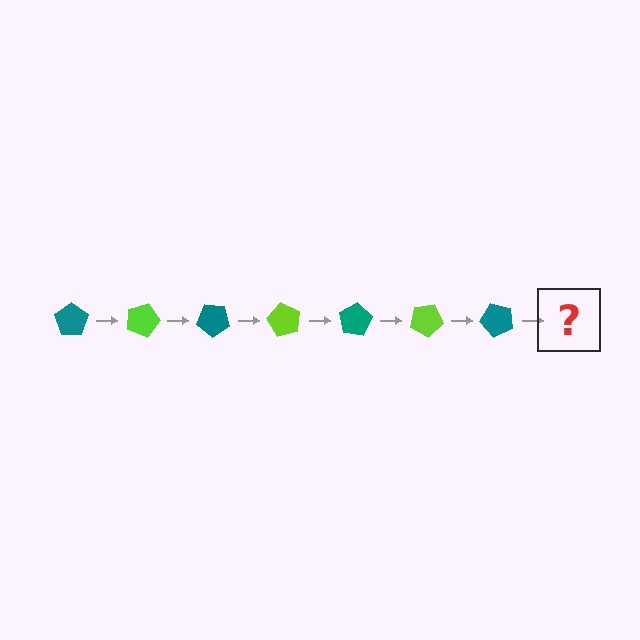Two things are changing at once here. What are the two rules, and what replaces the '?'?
The two rules are that it rotates 20 degrees each step and the color cycles through teal and lime. The '?' should be a lime pentagon, rotated 140 degrees from the start.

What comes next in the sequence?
The next element should be a lime pentagon, rotated 140 degrees from the start.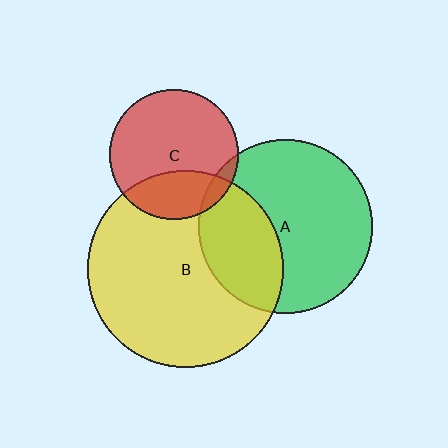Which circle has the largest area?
Circle B (yellow).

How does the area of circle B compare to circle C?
Approximately 2.3 times.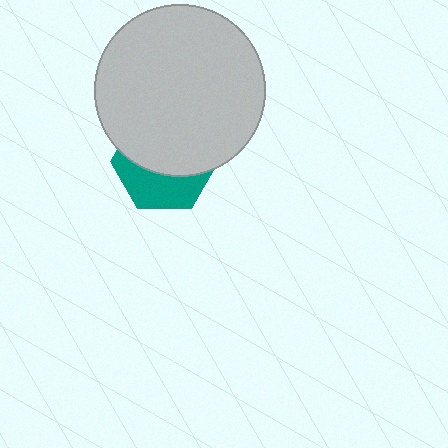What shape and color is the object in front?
The object in front is a light gray circle.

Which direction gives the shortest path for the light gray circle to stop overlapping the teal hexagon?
Moving up gives the shortest separation.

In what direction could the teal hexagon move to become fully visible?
The teal hexagon could move down. That would shift it out from behind the light gray circle entirely.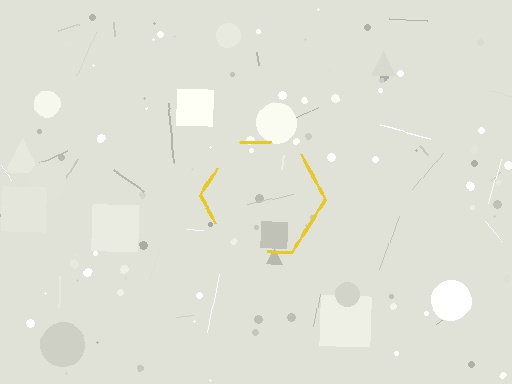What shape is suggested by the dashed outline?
The dashed outline suggests a hexagon.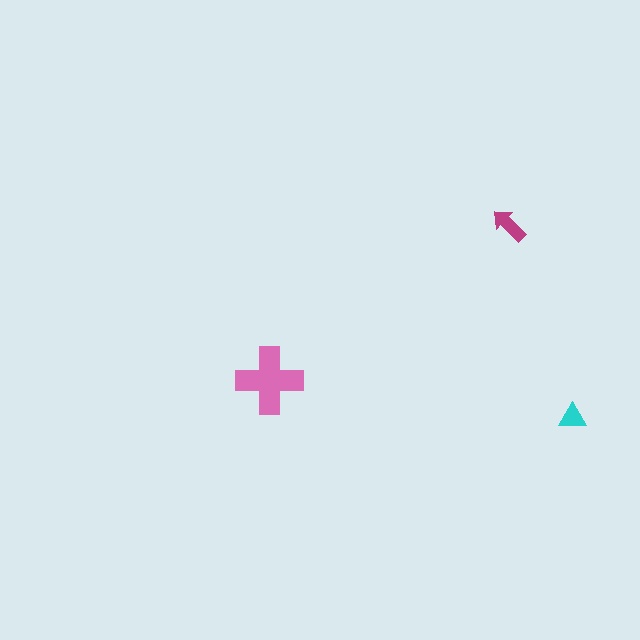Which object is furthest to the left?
The pink cross is leftmost.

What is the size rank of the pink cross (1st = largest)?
1st.